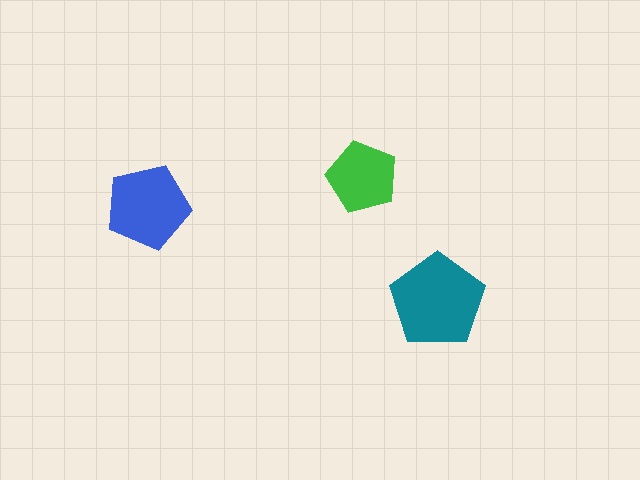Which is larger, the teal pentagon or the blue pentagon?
The teal one.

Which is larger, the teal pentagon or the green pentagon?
The teal one.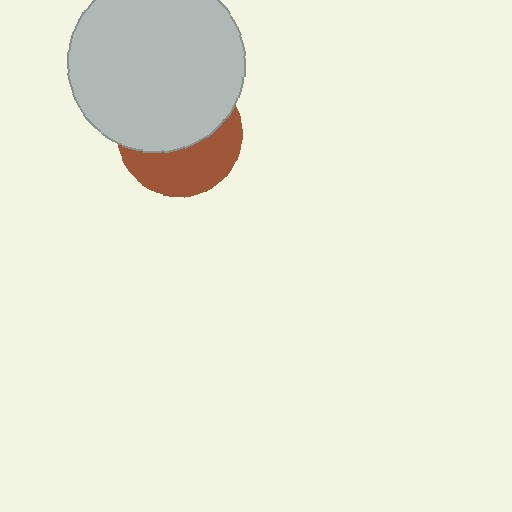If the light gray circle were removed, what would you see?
You would see the complete brown circle.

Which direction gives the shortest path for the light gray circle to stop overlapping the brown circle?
Moving up gives the shortest separation.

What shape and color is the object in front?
The object in front is a light gray circle.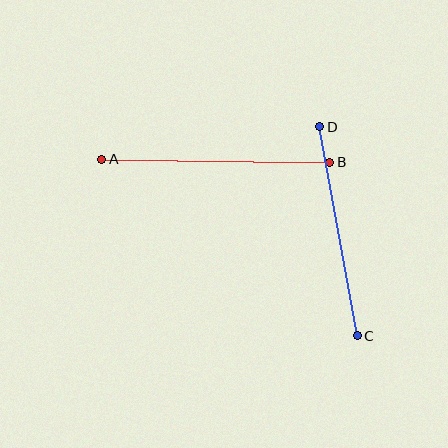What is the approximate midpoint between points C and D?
The midpoint is at approximately (338, 231) pixels.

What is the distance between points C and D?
The distance is approximately 212 pixels.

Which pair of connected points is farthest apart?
Points A and B are farthest apart.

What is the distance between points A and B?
The distance is approximately 228 pixels.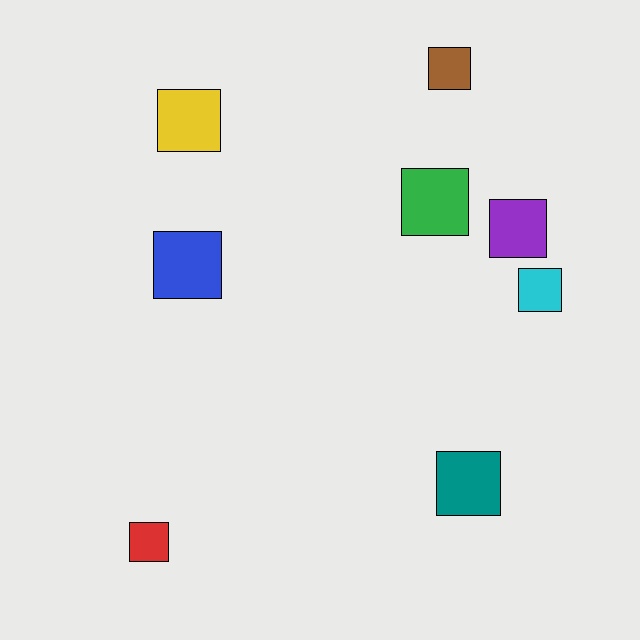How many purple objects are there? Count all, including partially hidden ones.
There is 1 purple object.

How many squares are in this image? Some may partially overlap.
There are 8 squares.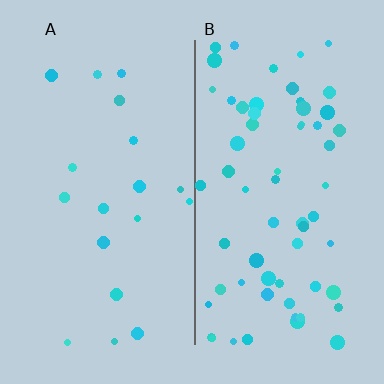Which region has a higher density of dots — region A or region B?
B (the right).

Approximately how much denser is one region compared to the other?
Approximately 3.4× — region B over region A.